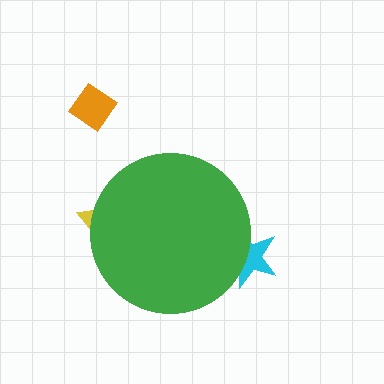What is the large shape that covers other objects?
A green circle.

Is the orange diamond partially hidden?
No, the orange diamond is fully visible.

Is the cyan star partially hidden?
Yes, the cyan star is partially hidden behind the green circle.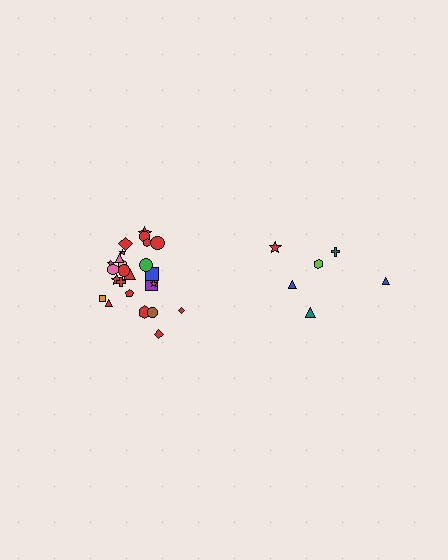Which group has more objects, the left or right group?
The left group.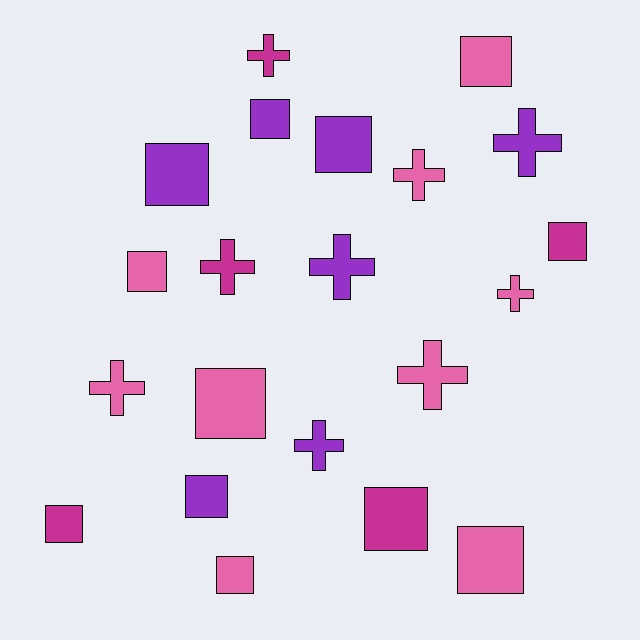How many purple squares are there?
There are 4 purple squares.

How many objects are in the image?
There are 21 objects.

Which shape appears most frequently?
Square, with 12 objects.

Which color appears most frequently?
Pink, with 9 objects.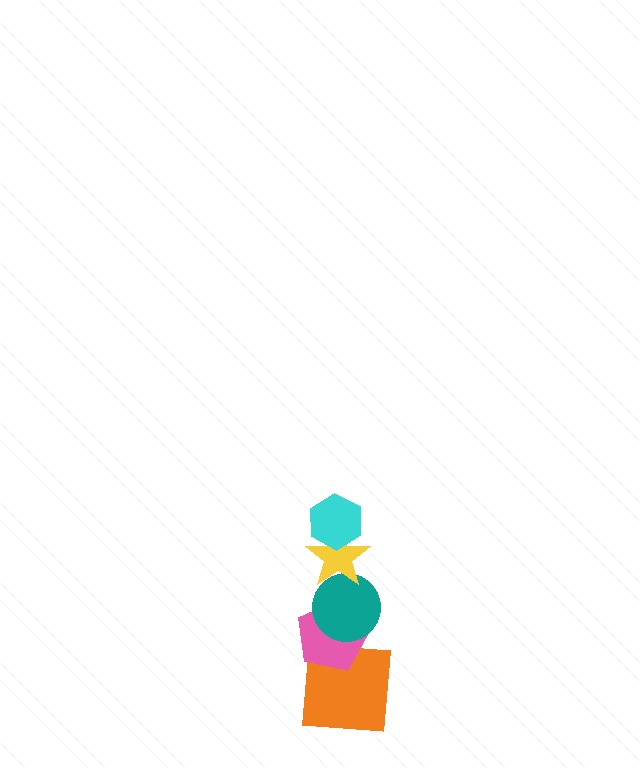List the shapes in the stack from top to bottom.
From top to bottom: the cyan hexagon, the yellow star, the teal circle, the pink pentagon, the orange square.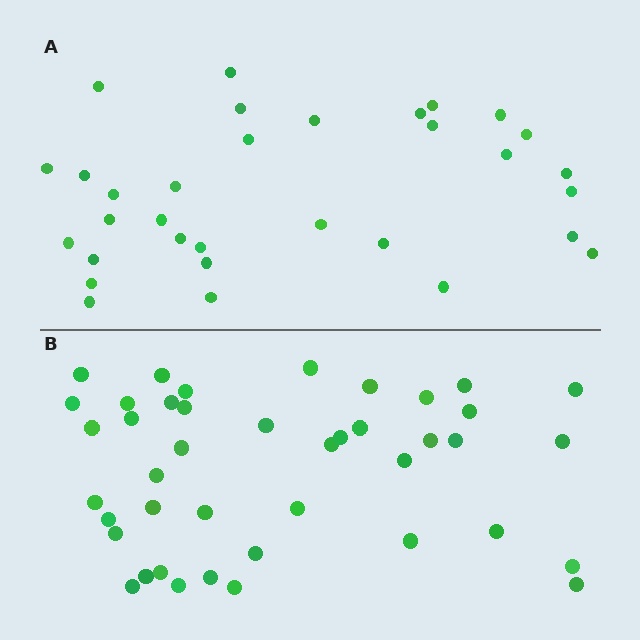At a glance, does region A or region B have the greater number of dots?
Region B (the bottom region) has more dots.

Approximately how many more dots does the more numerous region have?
Region B has roughly 10 or so more dots than region A.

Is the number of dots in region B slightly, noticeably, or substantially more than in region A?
Region B has noticeably more, but not dramatically so. The ratio is roughly 1.3 to 1.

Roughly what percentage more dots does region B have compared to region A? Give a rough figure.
About 30% more.